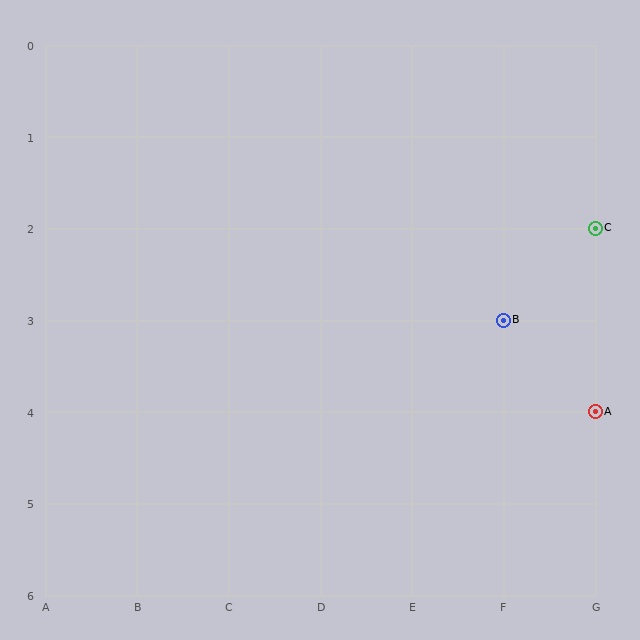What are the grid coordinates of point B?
Point B is at grid coordinates (F, 3).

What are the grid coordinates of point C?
Point C is at grid coordinates (G, 2).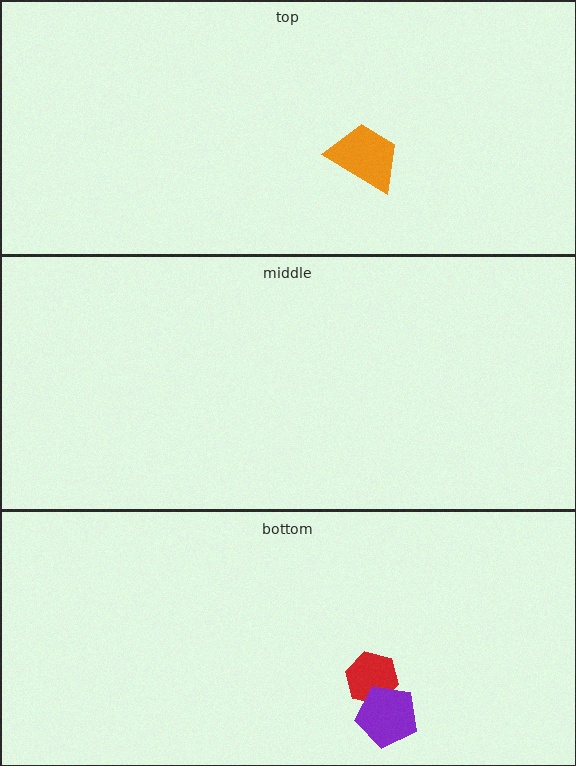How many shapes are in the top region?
1.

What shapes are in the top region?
The orange trapezoid.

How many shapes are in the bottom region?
2.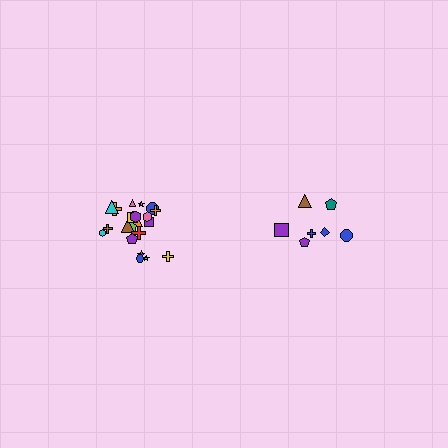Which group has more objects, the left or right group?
The left group.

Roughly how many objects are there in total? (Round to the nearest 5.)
Roughly 30 objects in total.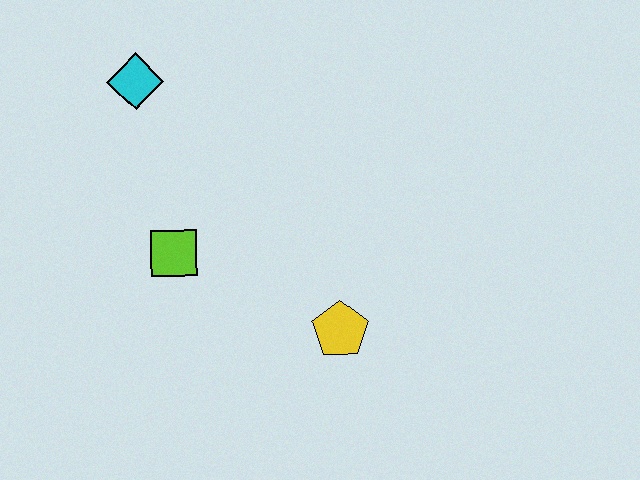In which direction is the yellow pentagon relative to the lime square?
The yellow pentagon is to the right of the lime square.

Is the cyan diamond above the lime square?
Yes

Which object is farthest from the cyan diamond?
The yellow pentagon is farthest from the cyan diamond.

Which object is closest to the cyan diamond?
The lime square is closest to the cyan diamond.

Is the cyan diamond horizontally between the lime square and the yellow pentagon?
No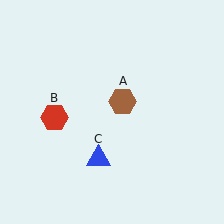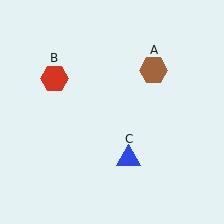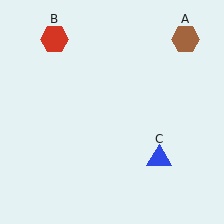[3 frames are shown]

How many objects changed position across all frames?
3 objects changed position: brown hexagon (object A), red hexagon (object B), blue triangle (object C).